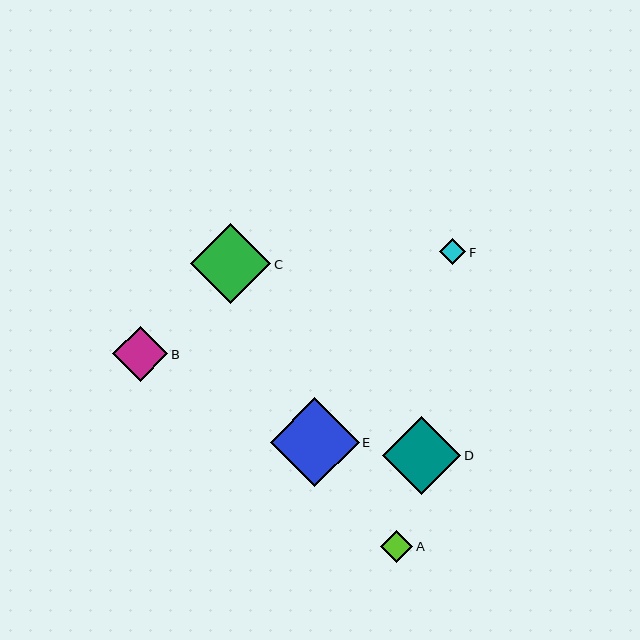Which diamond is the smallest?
Diamond F is the smallest with a size of approximately 27 pixels.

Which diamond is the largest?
Diamond E is the largest with a size of approximately 89 pixels.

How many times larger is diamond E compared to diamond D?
Diamond E is approximately 1.1 times the size of diamond D.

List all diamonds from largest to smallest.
From largest to smallest: E, C, D, B, A, F.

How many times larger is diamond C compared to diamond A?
Diamond C is approximately 2.5 times the size of diamond A.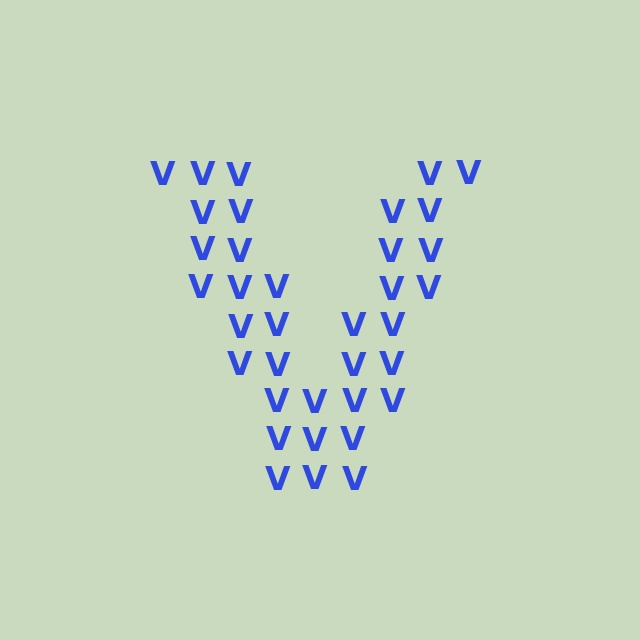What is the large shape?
The large shape is the letter V.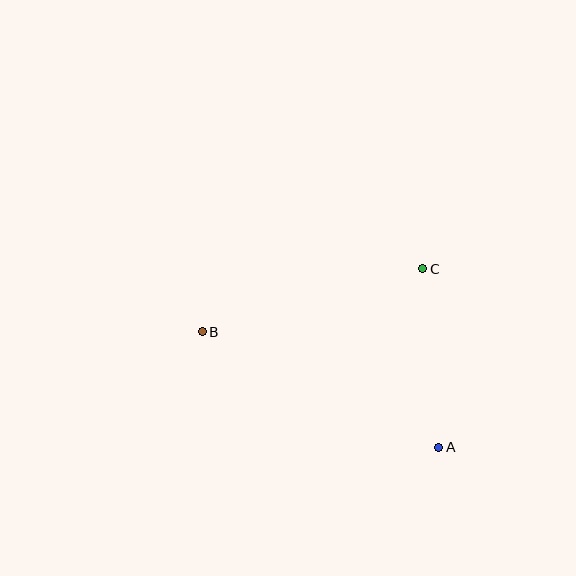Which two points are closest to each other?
Points A and C are closest to each other.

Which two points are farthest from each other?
Points A and B are farthest from each other.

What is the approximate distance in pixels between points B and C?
The distance between B and C is approximately 229 pixels.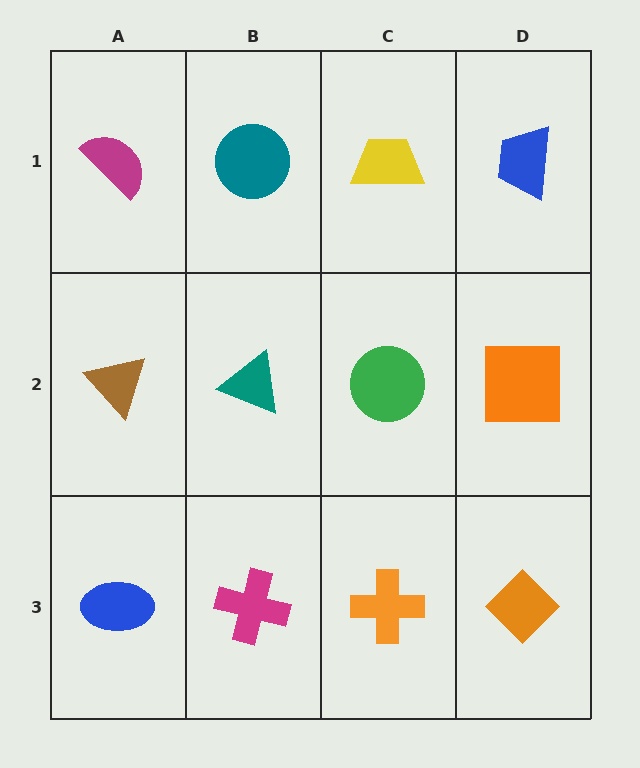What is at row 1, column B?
A teal circle.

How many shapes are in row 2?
4 shapes.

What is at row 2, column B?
A teal triangle.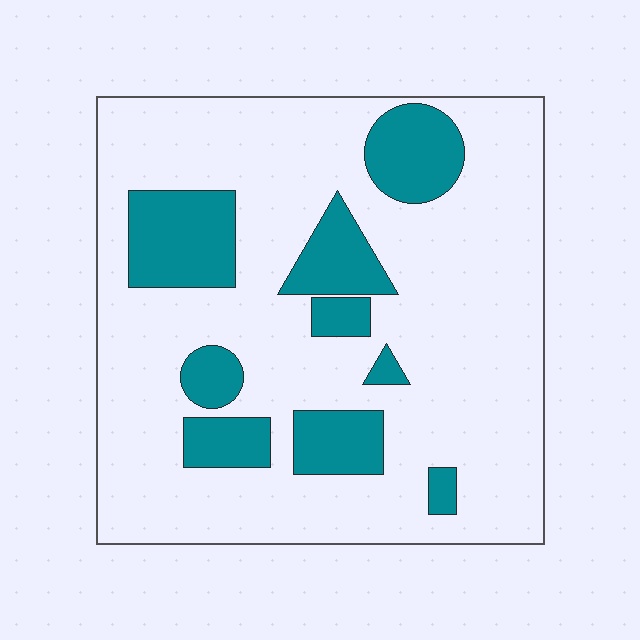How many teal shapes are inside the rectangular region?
9.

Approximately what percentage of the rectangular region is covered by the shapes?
Approximately 20%.